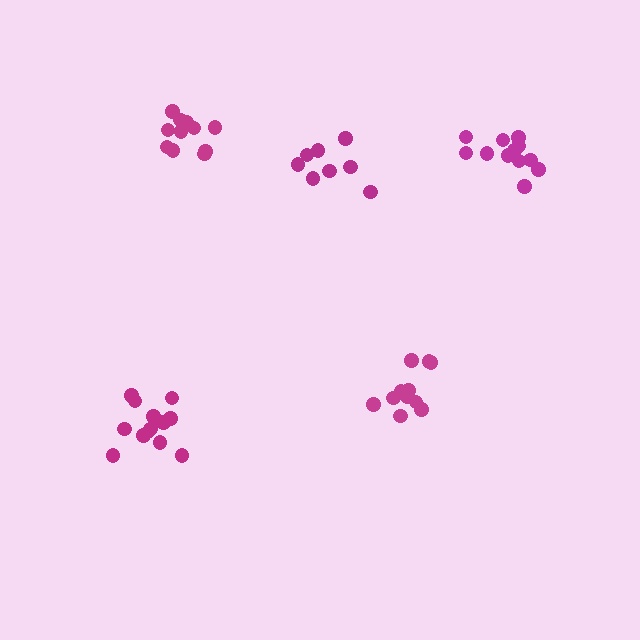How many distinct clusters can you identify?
There are 5 distinct clusters.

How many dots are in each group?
Group 1: 13 dots, Group 2: 12 dots, Group 3: 8 dots, Group 4: 12 dots, Group 5: 11 dots (56 total).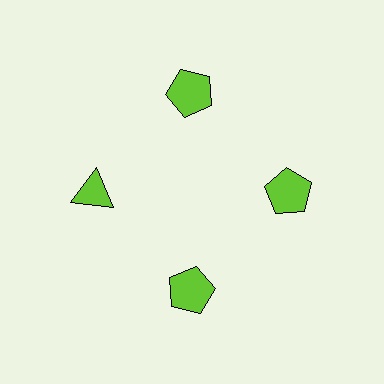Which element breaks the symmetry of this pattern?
The lime triangle at roughly the 9 o'clock position breaks the symmetry. All other shapes are lime pentagons.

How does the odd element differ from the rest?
It has a different shape: triangle instead of pentagon.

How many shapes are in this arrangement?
There are 4 shapes arranged in a ring pattern.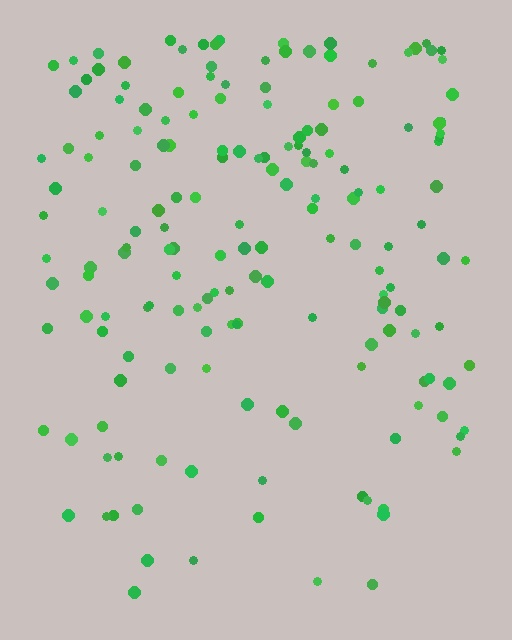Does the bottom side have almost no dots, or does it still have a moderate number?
Still a moderate number, just noticeably fewer than the top.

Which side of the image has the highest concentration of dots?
The top.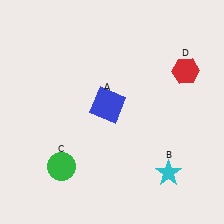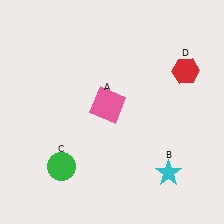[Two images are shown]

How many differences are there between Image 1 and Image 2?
There is 1 difference between the two images.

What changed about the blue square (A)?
In Image 1, A is blue. In Image 2, it changed to pink.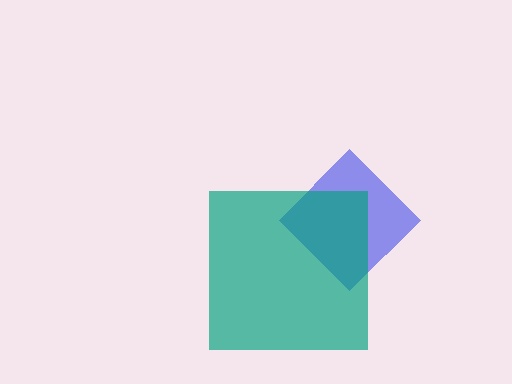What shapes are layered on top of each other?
The layered shapes are: a blue diamond, a teal square.